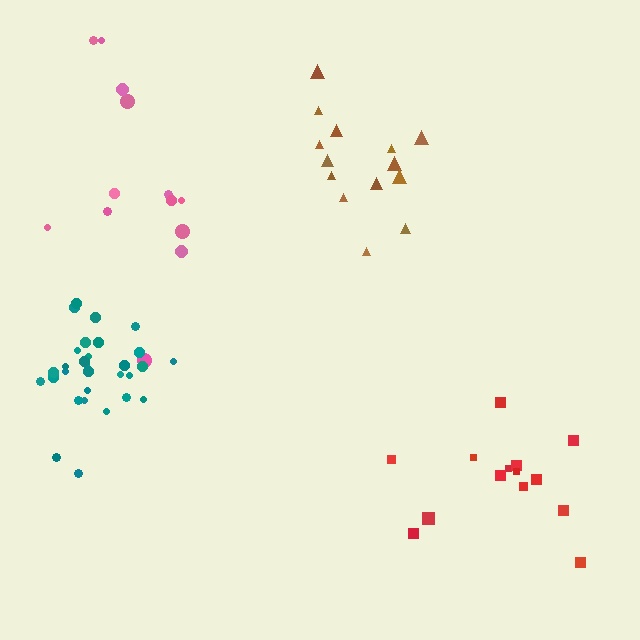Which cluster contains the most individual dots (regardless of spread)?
Teal (30).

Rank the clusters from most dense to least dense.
teal, brown, red, pink.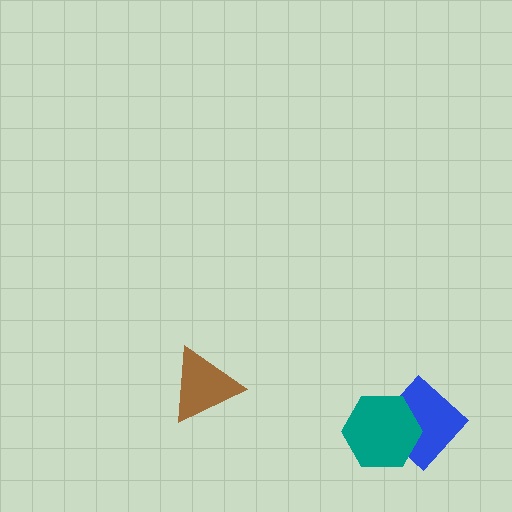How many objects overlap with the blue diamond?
1 object overlaps with the blue diamond.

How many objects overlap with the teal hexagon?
1 object overlaps with the teal hexagon.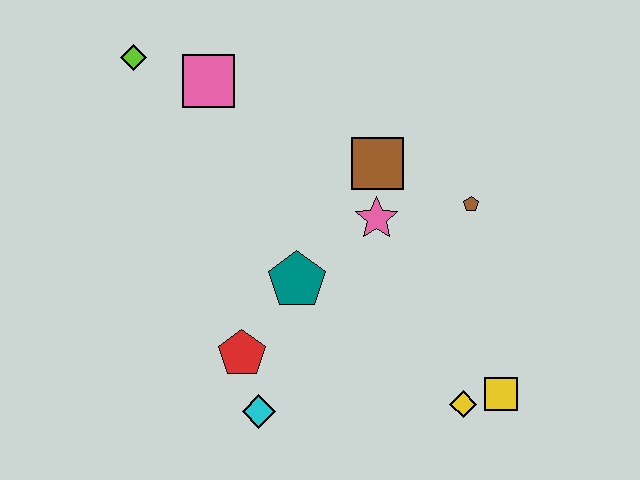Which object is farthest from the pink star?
The lime diamond is farthest from the pink star.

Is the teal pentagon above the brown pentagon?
No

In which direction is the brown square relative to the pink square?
The brown square is to the right of the pink square.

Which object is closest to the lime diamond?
The pink square is closest to the lime diamond.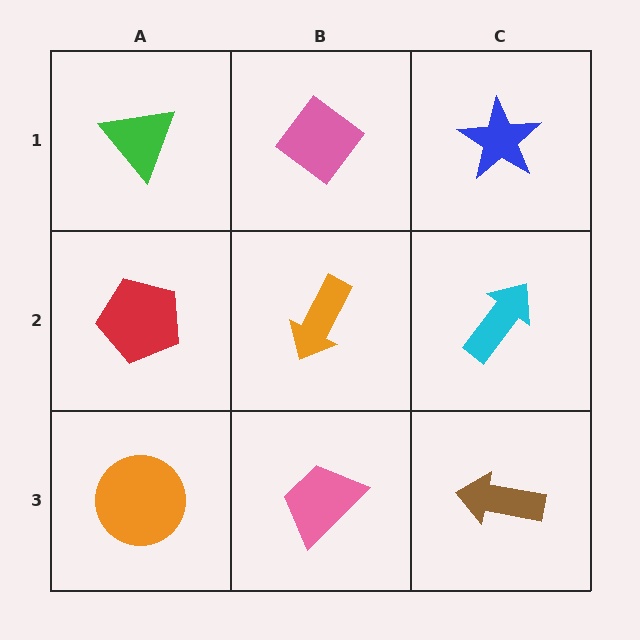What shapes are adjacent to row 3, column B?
An orange arrow (row 2, column B), an orange circle (row 3, column A), a brown arrow (row 3, column C).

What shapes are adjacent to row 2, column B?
A pink diamond (row 1, column B), a pink trapezoid (row 3, column B), a red pentagon (row 2, column A), a cyan arrow (row 2, column C).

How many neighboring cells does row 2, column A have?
3.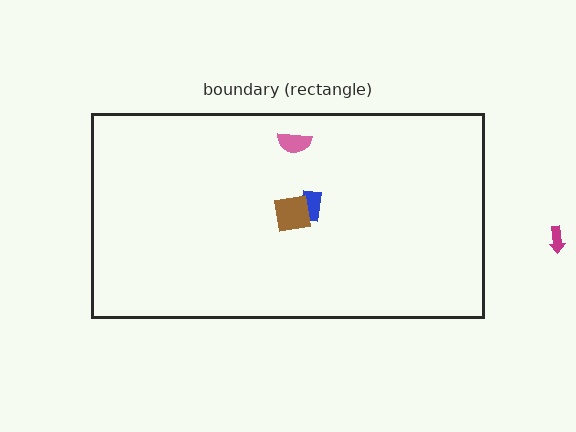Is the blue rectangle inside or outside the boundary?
Inside.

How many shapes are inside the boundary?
3 inside, 1 outside.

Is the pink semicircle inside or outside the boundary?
Inside.